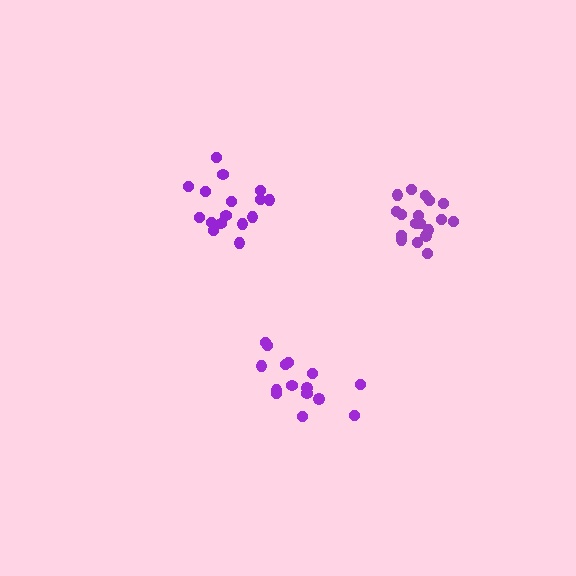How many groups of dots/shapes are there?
There are 3 groups.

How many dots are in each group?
Group 1: 16 dots, Group 2: 19 dots, Group 3: 15 dots (50 total).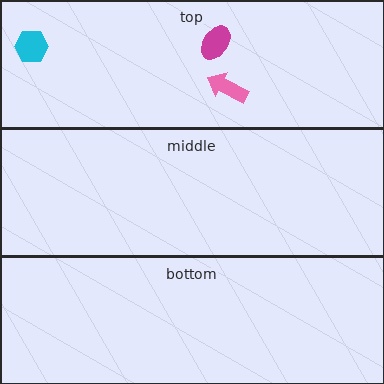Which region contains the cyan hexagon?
The top region.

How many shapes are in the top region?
3.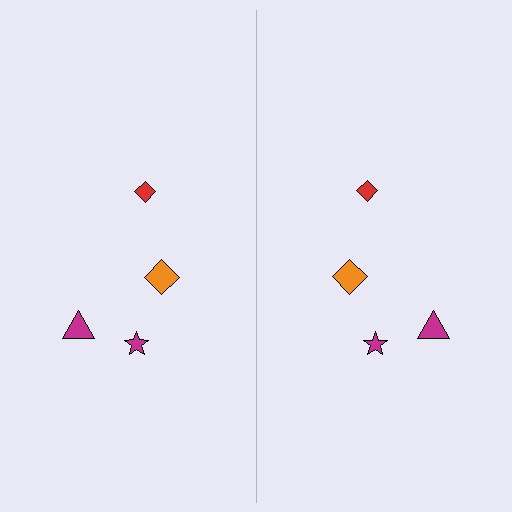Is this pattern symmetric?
Yes, this pattern has bilateral (reflection) symmetry.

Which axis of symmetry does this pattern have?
The pattern has a vertical axis of symmetry running through the center of the image.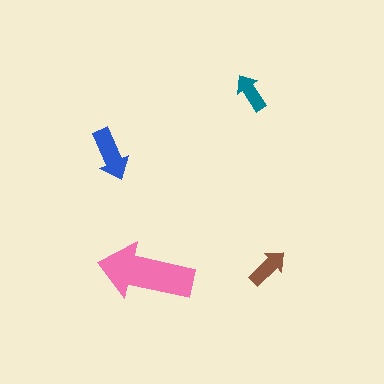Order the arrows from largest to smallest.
the pink one, the blue one, the brown one, the teal one.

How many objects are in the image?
There are 4 objects in the image.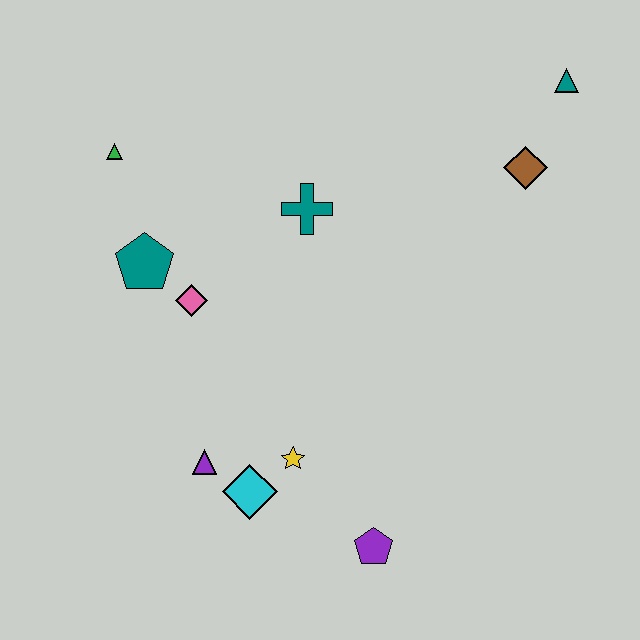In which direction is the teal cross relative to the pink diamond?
The teal cross is to the right of the pink diamond.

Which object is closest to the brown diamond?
The teal triangle is closest to the brown diamond.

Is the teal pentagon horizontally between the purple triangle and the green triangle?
Yes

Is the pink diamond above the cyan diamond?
Yes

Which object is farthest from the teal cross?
The purple pentagon is farthest from the teal cross.